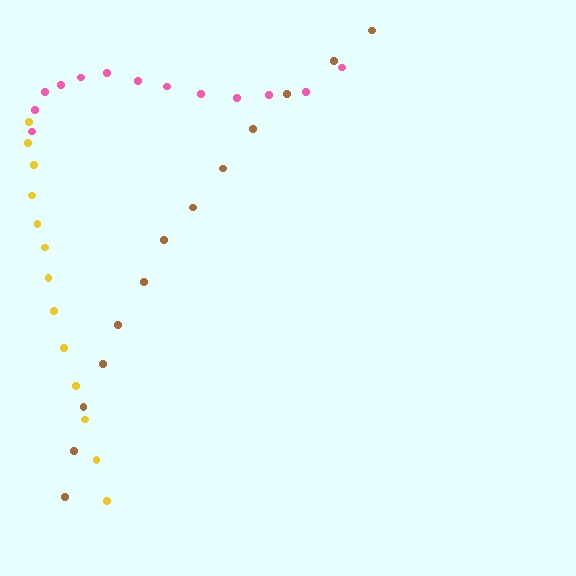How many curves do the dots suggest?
There are 3 distinct paths.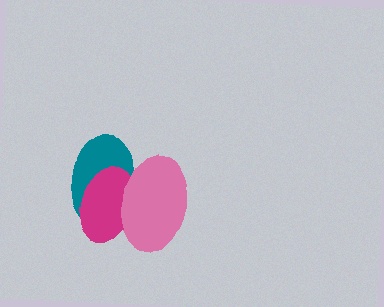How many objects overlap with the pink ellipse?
2 objects overlap with the pink ellipse.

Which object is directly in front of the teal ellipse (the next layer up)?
The magenta ellipse is directly in front of the teal ellipse.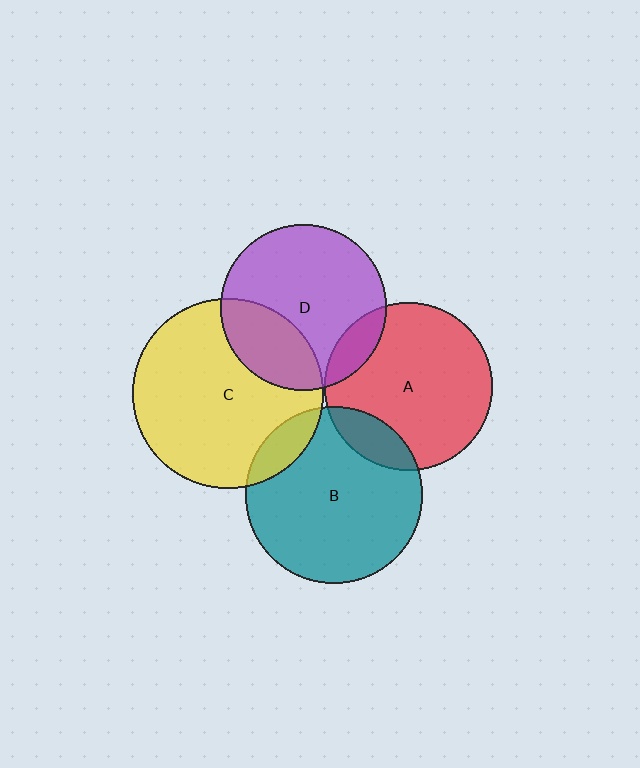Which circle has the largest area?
Circle C (yellow).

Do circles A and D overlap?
Yes.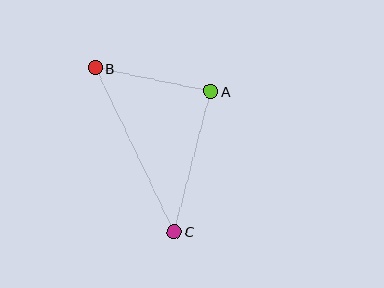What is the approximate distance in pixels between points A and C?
The distance between A and C is approximately 145 pixels.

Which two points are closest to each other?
Points A and B are closest to each other.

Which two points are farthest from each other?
Points B and C are farthest from each other.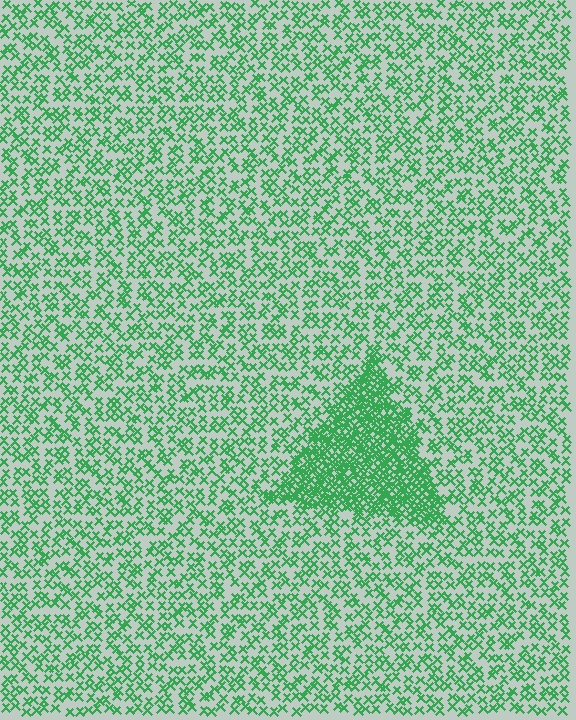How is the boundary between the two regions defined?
The boundary is defined by a change in element density (approximately 2.6x ratio). All elements are the same color, size, and shape.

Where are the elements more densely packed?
The elements are more densely packed inside the triangle boundary.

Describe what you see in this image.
The image contains small green elements arranged at two different densities. A triangle-shaped region is visible where the elements are more densely packed than the surrounding area.